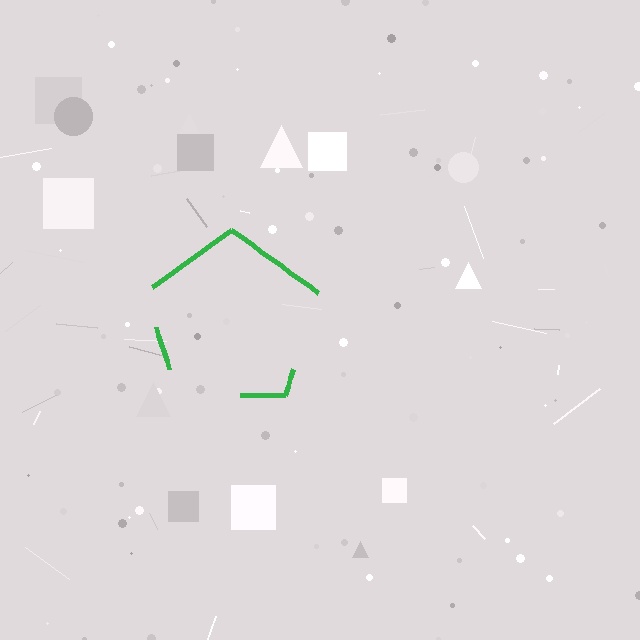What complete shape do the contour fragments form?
The contour fragments form a pentagon.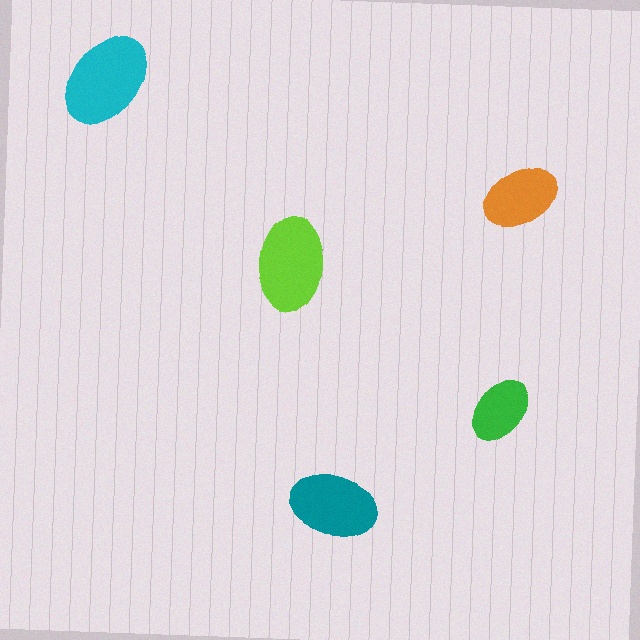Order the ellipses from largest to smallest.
the cyan one, the lime one, the teal one, the orange one, the green one.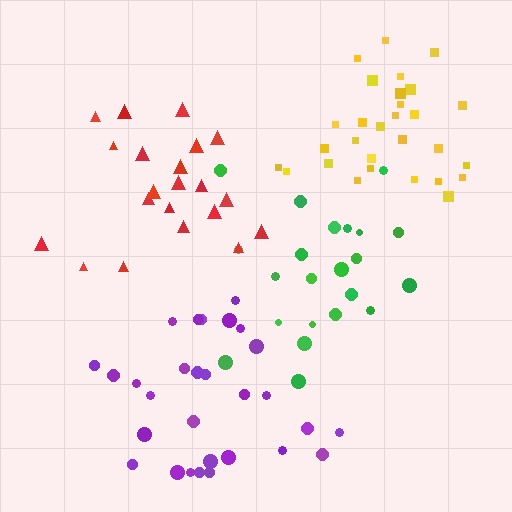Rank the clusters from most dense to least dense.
yellow, red, green, purple.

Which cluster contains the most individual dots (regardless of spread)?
Yellow (29).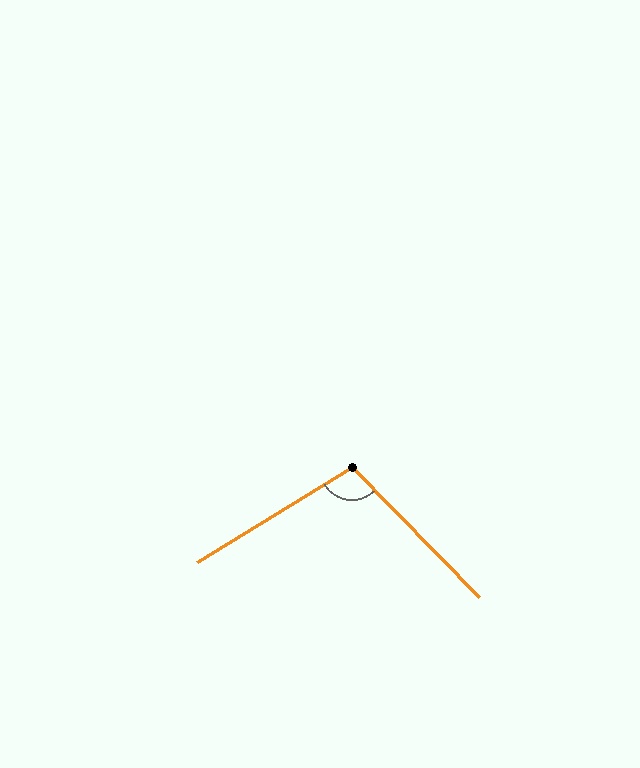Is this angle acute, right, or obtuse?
It is obtuse.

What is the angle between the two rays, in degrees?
Approximately 103 degrees.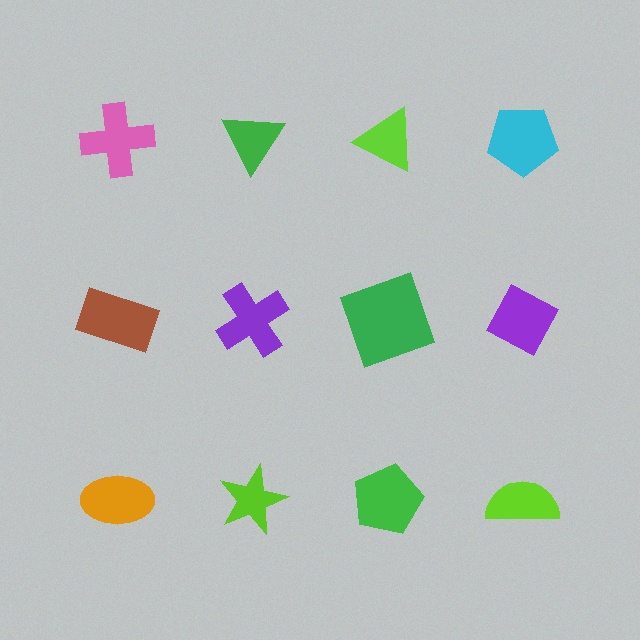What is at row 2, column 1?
A brown rectangle.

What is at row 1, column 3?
A lime triangle.